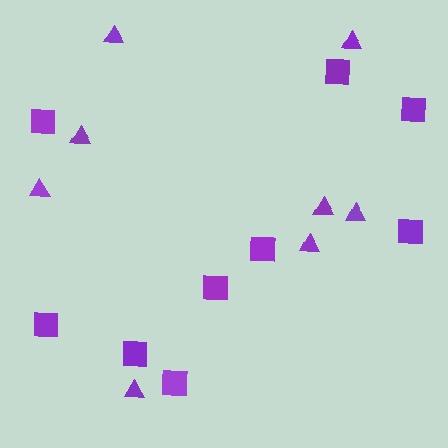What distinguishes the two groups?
There are 2 groups: one group of squares (9) and one group of triangles (8).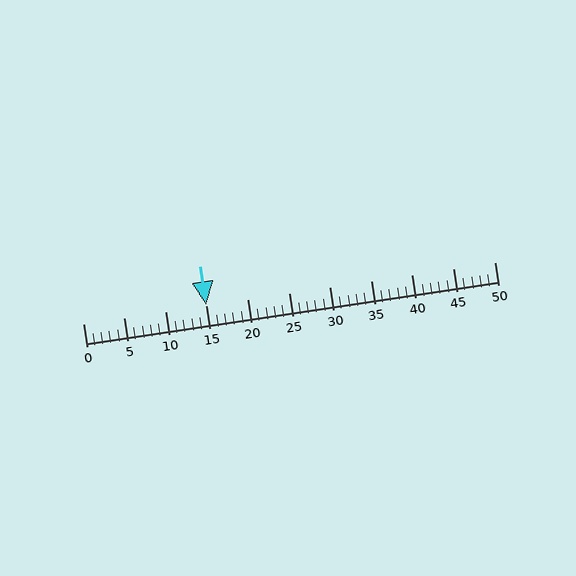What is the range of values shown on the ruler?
The ruler shows values from 0 to 50.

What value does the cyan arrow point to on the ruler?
The cyan arrow points to approximately 15.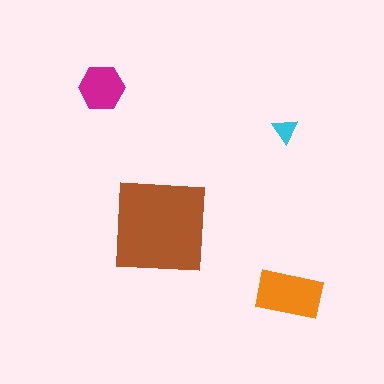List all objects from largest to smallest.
The brown square, the orange rectangle, the magenta hexagon, the cyan triangle.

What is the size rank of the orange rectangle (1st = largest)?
2nd.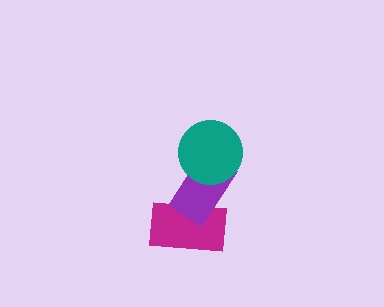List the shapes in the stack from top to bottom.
From top to bottom: the teal circle, the purple rectangle, the magenta rectangle.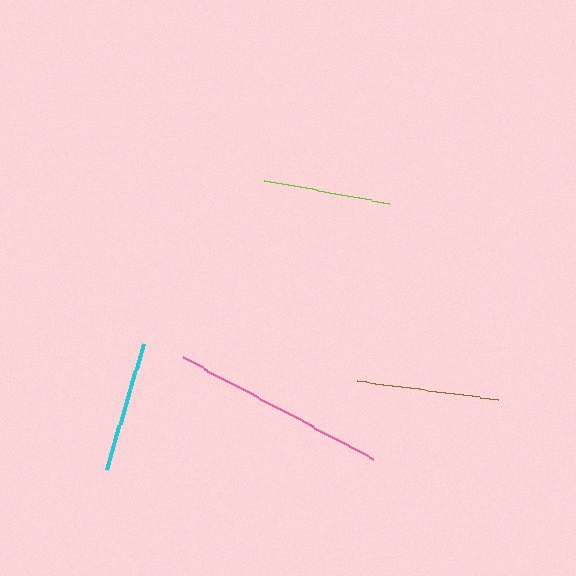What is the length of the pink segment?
The pink segment is approximately 216 pixels long.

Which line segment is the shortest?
The lime line is the shortest at approximately 127 pixels.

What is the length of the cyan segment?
The cyan segment is approximately 131 pixels long.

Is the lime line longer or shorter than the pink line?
The pink line is longer than the lime line.